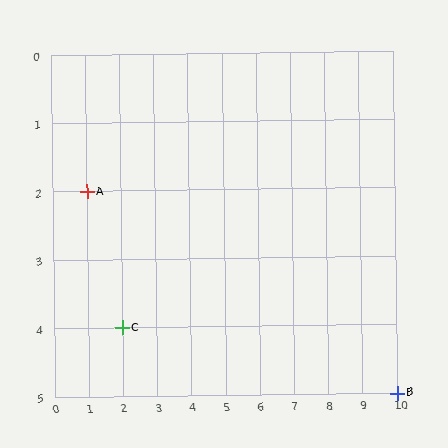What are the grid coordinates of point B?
Point B is at grid coordinates (10, 5).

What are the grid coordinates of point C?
Point C is at grid coordinates (2, 4).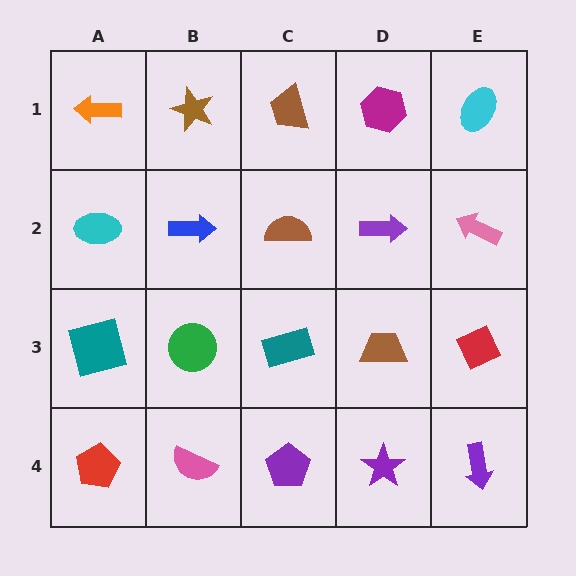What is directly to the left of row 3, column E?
A brown trapezoid.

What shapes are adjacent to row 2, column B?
A brown star (row 1, column B), a green circle (row 3, column B), a cyan ellipse (row 2, column A), a brown semicircle (row 2, column C).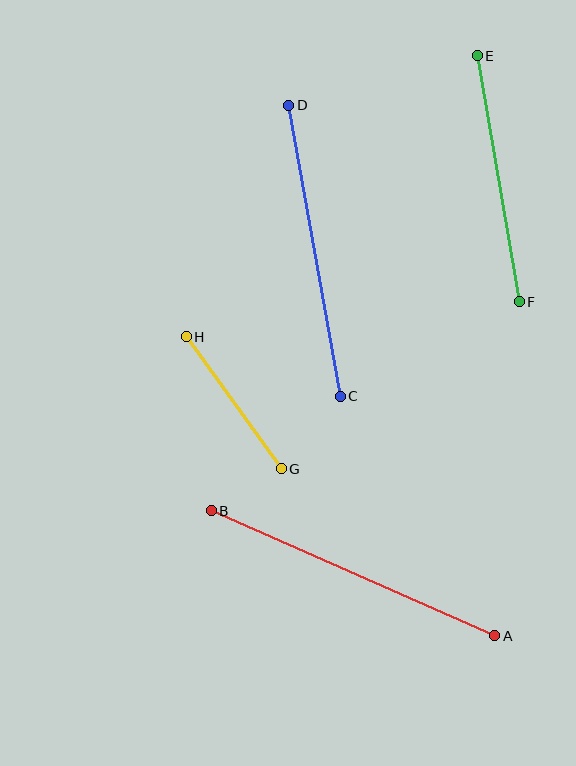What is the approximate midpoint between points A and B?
The midpoint is at approximately (353, 573) pixels.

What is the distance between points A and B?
The distance is approximately 309 pixels.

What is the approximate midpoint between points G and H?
The midpoint is at approximately (234, 403) pixels.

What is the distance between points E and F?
The distance is approximately 250 pixels.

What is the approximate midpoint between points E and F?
The midpoint is at approximately (498, 179) pixels.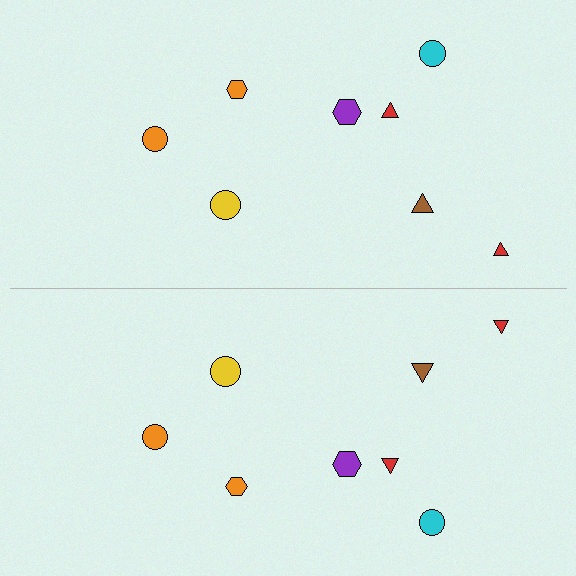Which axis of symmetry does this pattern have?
The pattern has a horizontal axis of symmetry running through the center of the image.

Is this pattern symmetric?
Yes, this pattern has bilateral (reflection) symmetry.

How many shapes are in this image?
There are 16 shapes in this image.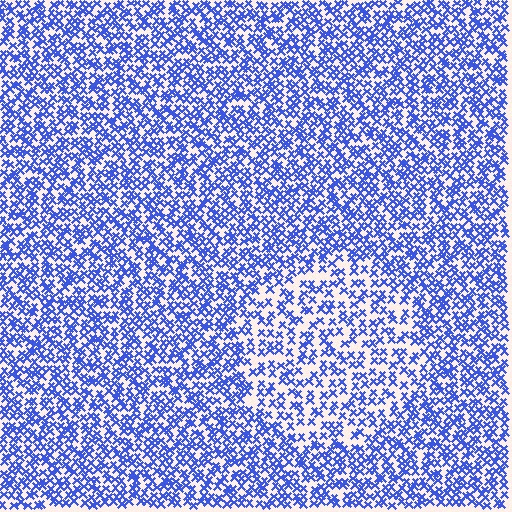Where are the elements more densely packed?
The elements are more densely packed outside the circle boundary.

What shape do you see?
I see a circle.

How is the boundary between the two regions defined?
The boundary is defined by a change in element density (approximately 1.7x ratio). All elements are the same color, size, and shape.